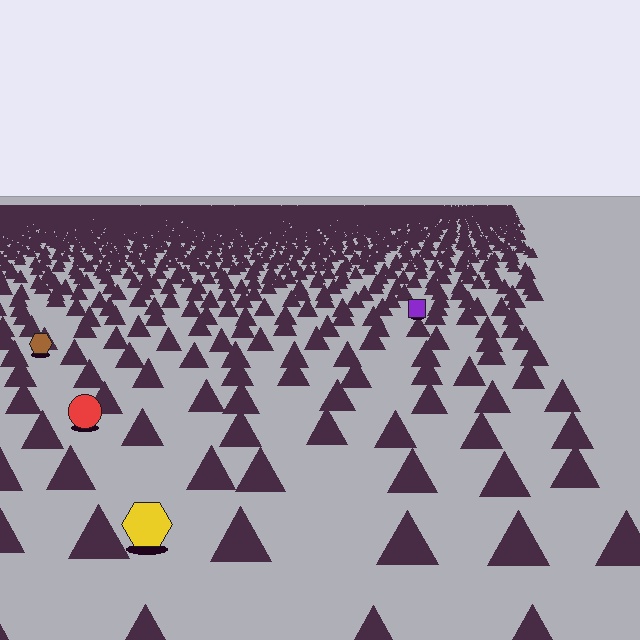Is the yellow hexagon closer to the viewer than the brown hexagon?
Yes. The yellow hexagon is closer — you can tell from the texture gradient: the ground texture is coarser near it.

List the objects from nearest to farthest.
From nearest to farthest: the yellow hexagon, the red circle, the brown hexagon, the purple square.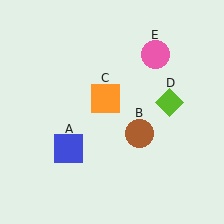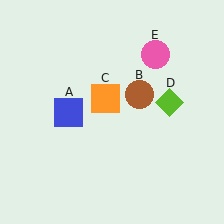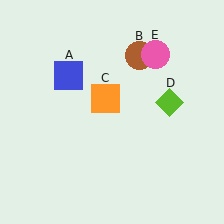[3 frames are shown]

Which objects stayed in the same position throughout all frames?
Orange square (object C) and lime diamond (object D) and pink circle (object E) remained stationary.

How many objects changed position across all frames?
2 objects changed position: blue square (object A), brown circle (object B).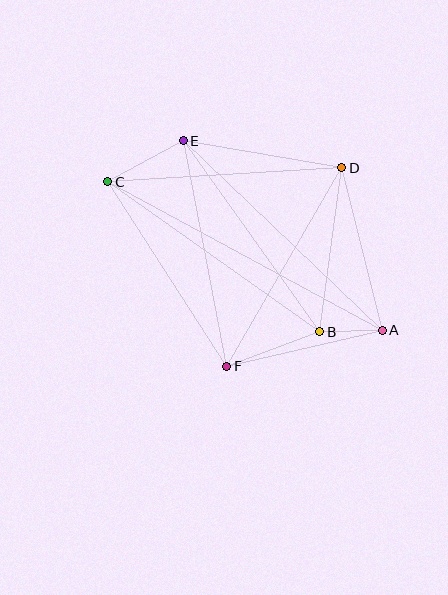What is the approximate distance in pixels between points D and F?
The distance between D and F is approximately 230 pixels.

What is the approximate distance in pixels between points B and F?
The distance between B and F is approximately 99 pixels.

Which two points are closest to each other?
Points A and B are closest to each other.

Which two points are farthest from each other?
Points A and C are farthest from each other.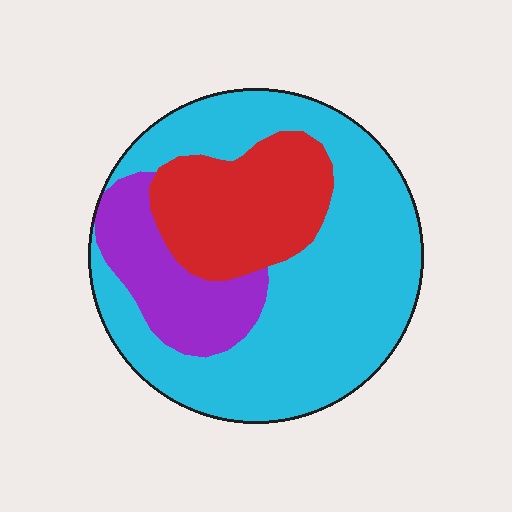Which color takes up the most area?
Cyan, at roughly 60%.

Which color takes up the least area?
Purple, at roughly 15%.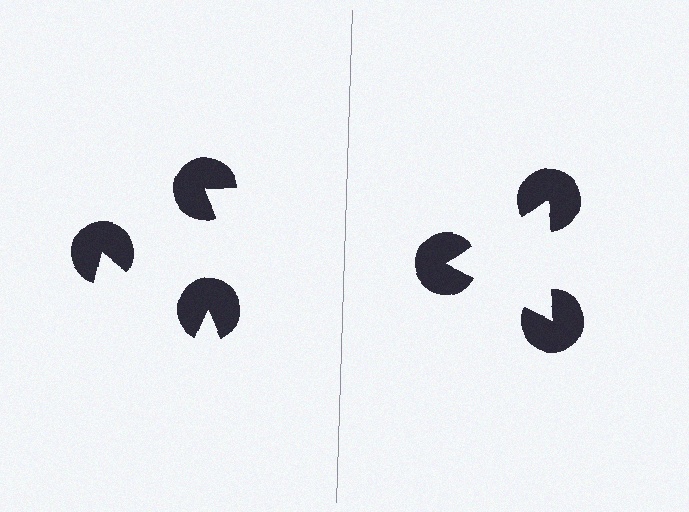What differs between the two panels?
The pac-man discs are positioned identically on both sides; only the wedge orientations differ. On the right they align to a triangle; on the left they are misaligned.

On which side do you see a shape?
An illusory triangle appears on the right side. On the left side the wedge cuts are rotated, so no coherent shape forms.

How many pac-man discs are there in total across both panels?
6 — 3 on each side.